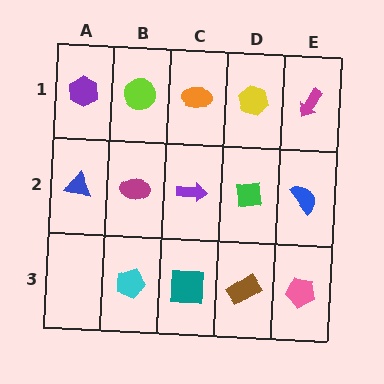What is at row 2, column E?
A blue semicircle.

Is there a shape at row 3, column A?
No, that cell is empty.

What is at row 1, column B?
A lime circle.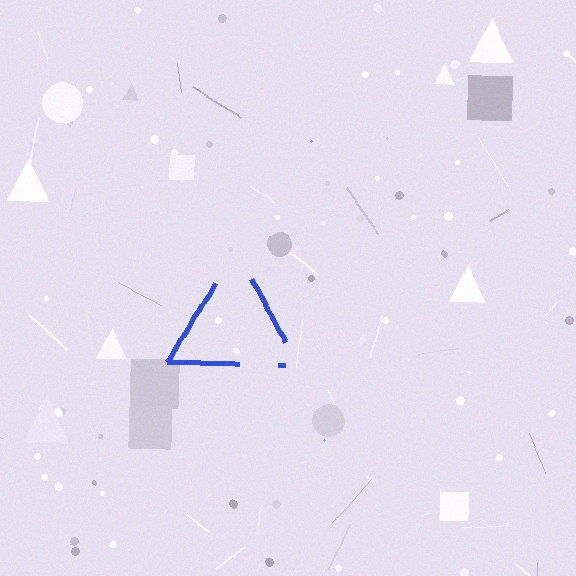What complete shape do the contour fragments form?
The contour fragments form a triangle.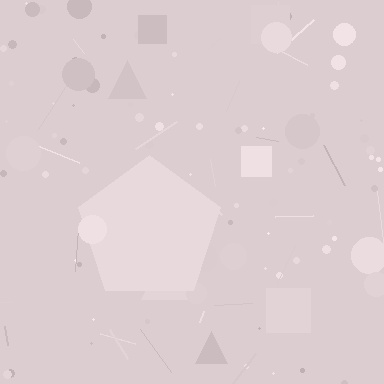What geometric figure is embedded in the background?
A pentagon is embedded in the background.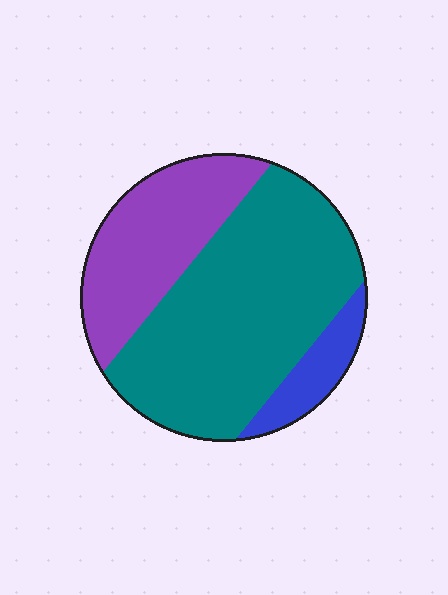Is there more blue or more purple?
Purple.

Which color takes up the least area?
Blue, at roughly 10%.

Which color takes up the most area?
Teal, at roughly 60%.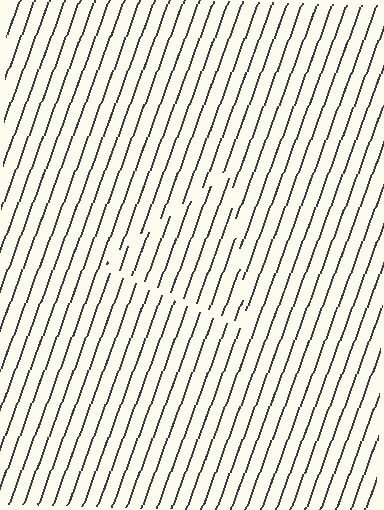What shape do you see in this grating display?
An illusory triangle. The interior of the shape contains the same grating, shifted by half a period — the contour is defined by the phase discontinuity where line-ends from the inner and outer gratings abut.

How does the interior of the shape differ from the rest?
The interior of the shape contains the same grating, shifted by half a period — the contour is defined by the phase discontinuity where line-ends from the inner and outer gratings abut.